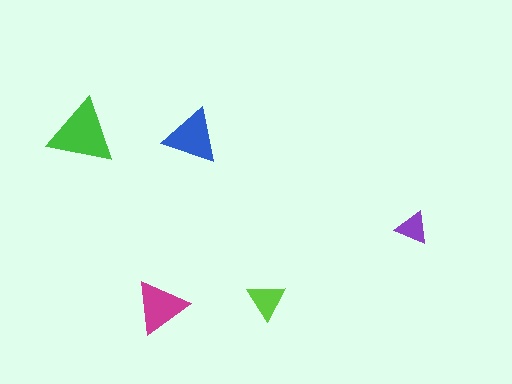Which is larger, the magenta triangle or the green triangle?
The green one.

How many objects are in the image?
There are 5 objects in the image.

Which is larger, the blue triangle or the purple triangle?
The blue one.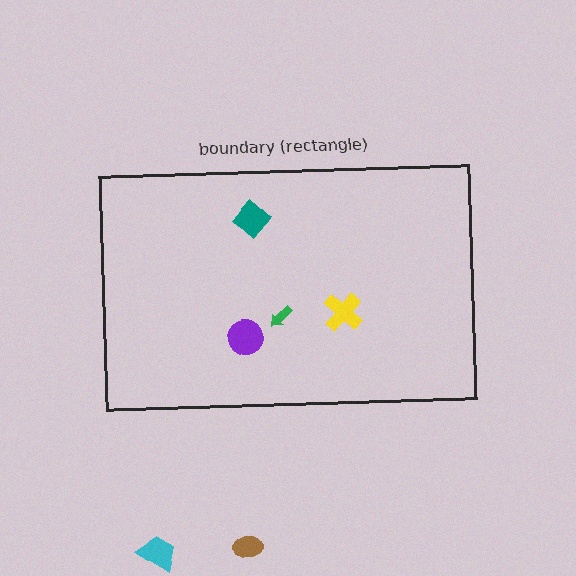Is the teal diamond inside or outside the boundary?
Inside.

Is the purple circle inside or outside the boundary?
Inside.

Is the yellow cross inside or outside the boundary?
Inside.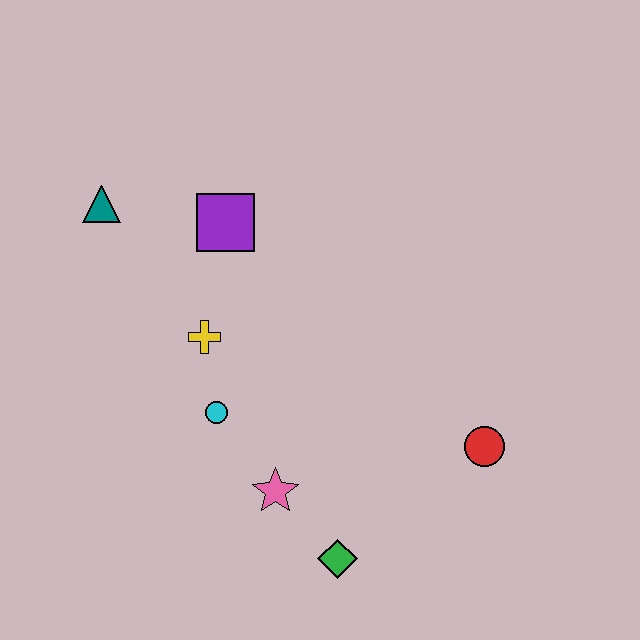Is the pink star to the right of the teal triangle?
Yes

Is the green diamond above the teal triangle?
No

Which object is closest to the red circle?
The green diamond is closest to the red circle.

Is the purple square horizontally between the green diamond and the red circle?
No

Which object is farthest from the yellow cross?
The red circle is farthest from the yellow cross.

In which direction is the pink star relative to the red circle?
The pink star is to the left of the red circle.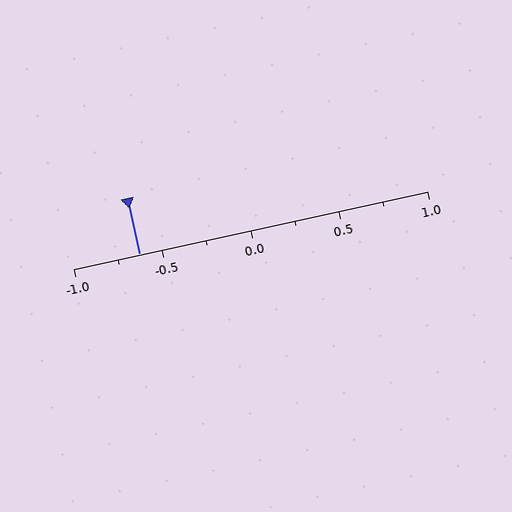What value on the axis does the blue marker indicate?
The marker indicates approximately -0.62.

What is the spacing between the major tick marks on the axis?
The major ticks are spaced 0.5 apart.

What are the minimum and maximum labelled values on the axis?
The axis runs from -1.0 to 1.0.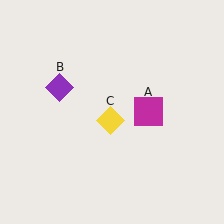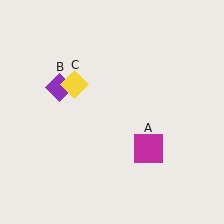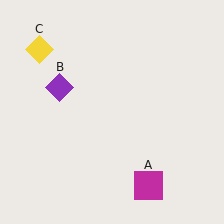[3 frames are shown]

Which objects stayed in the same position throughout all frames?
Purple diamond (object B) remained stationary.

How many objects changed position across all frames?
2 objects changed position: magenta square (object A), yellow diamond (object C).